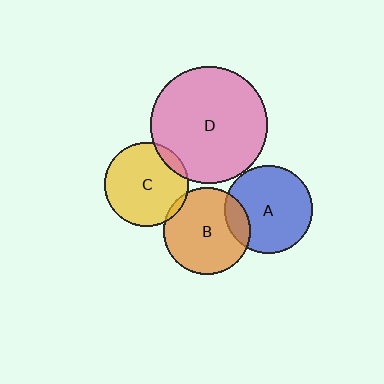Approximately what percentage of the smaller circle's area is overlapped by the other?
Approximately 5%.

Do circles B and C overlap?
Yes.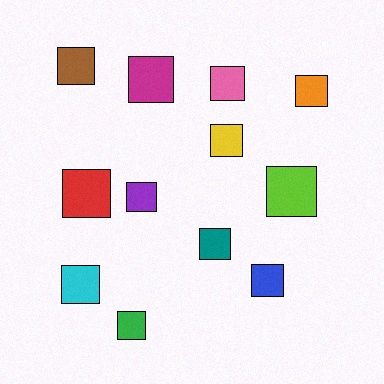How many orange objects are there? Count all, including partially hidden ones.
There is 1 orange object.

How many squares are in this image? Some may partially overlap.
There are 12 squares.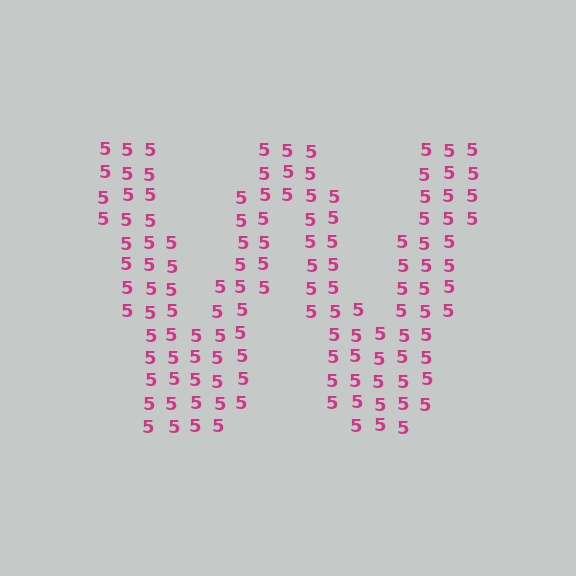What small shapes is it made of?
It is made of small digit 5's.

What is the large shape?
The large shape is the letter W.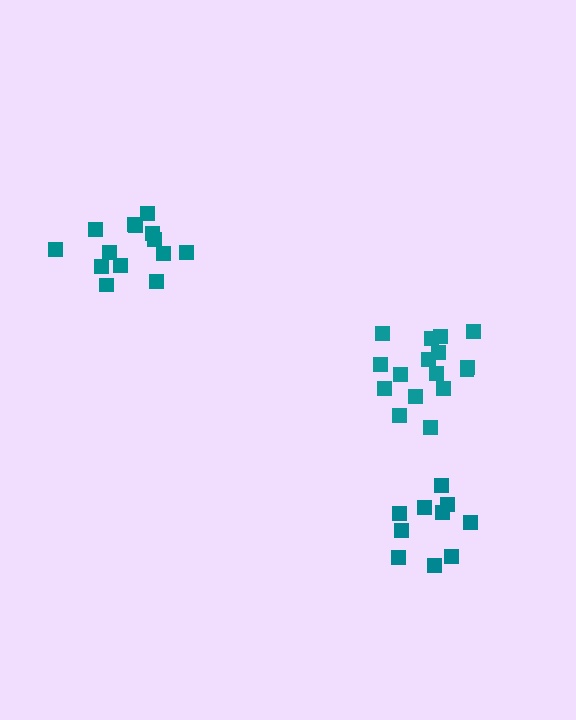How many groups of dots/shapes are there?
There are 3 groups.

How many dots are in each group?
Group 1: 10 dots, Group 2: 16 dots, Group 3: 14 dots (40 total).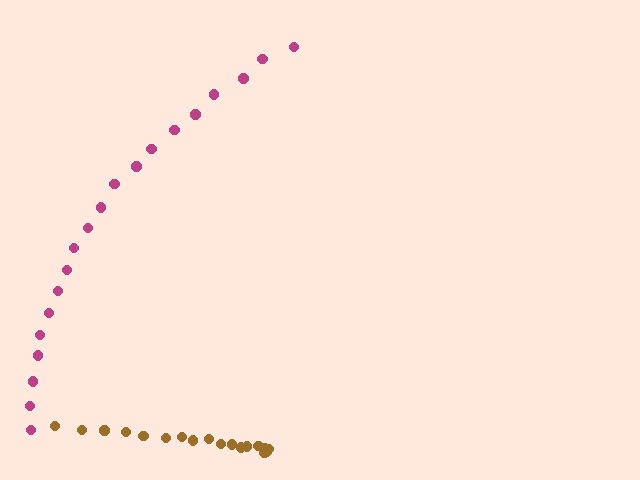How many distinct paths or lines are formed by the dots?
There are 2 distinct paths.